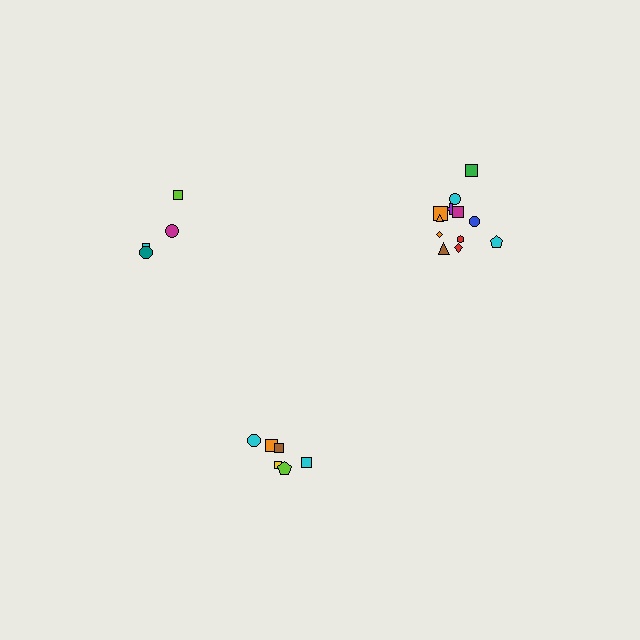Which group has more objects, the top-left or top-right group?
The top-right group.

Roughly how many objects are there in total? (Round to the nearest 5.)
Roughly 20 objects in total.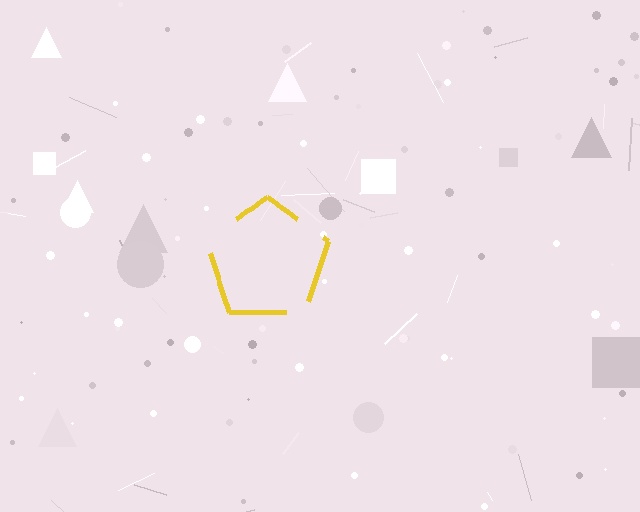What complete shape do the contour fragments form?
The contour fragments form a pentagon.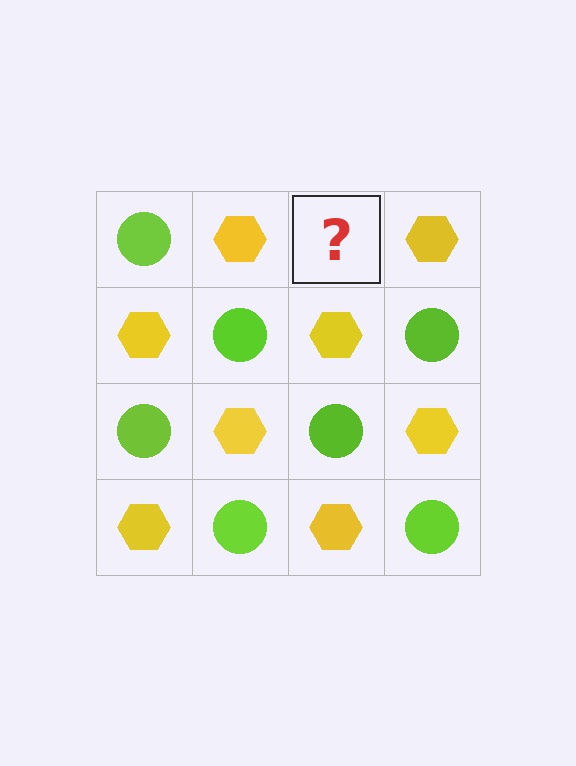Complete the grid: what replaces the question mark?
The question mark should be replaced with a lime circle.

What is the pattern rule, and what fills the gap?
The rule is that it alternates lime circle and yellow hexagon in a checkerboard pattern. The gap should be filled with a lime circle.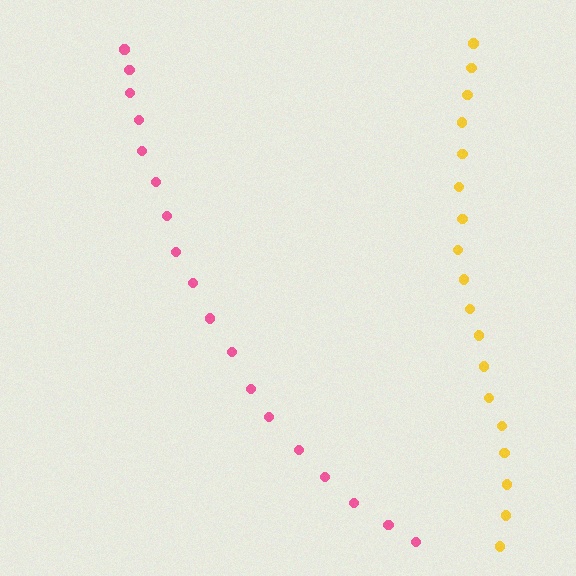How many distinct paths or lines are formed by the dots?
There are 2 distinct paths.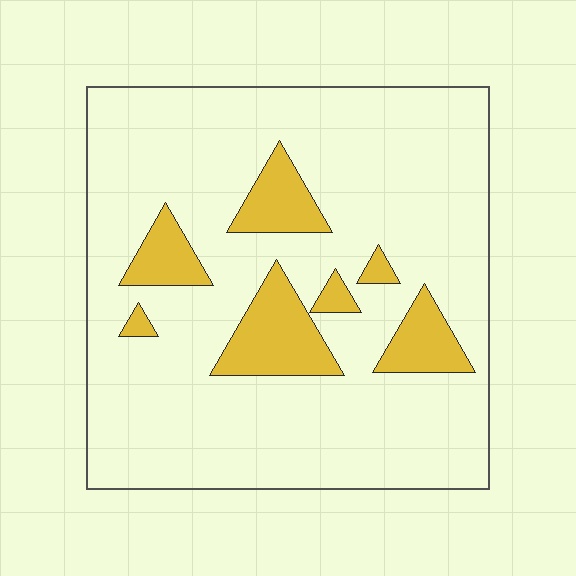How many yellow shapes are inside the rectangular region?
7.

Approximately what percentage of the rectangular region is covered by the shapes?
Approximately 15%.